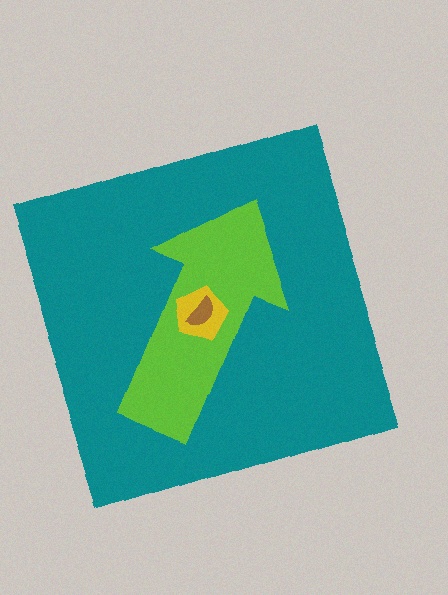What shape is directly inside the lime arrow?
The yellow pentagon.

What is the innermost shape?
The brown semicircle.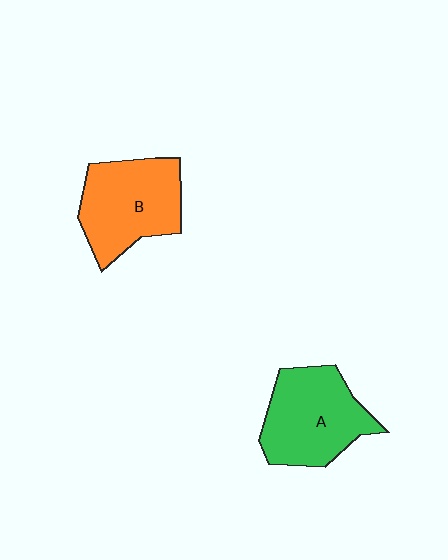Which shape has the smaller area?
Shape B (orange).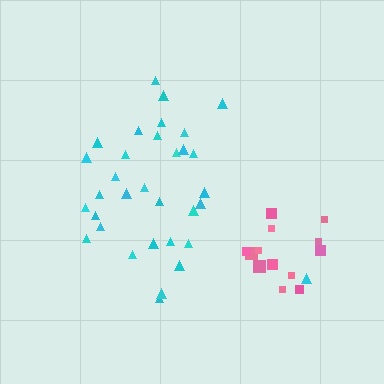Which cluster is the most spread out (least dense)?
Cyan.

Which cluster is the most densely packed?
Pink.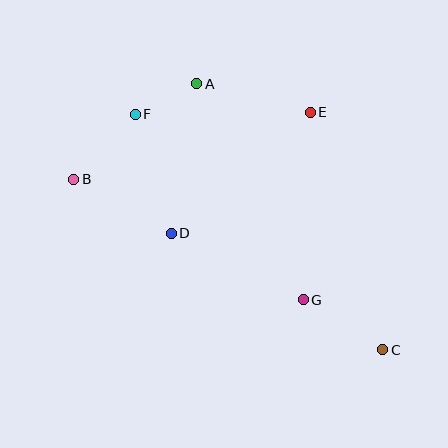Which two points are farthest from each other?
Points B and C are farthest from each other.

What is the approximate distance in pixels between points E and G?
The distance between E and G is approximately 187 pixels.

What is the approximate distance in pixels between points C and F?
The distance between C and F is approximately 341 pixels.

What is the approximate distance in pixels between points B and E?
The distance between B and E is approximately 245 pixels.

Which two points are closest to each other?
Points A and F are closest to each other.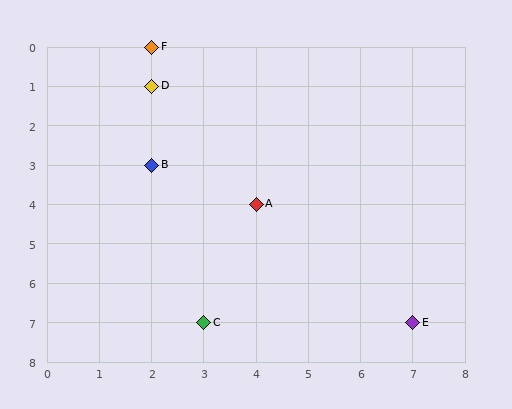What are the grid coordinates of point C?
Point C is at grid coordinates (3, 7).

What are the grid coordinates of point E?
Point E is at grid coordinates (7, 7).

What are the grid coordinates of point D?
Point D is at grid coordinates (2, 1).